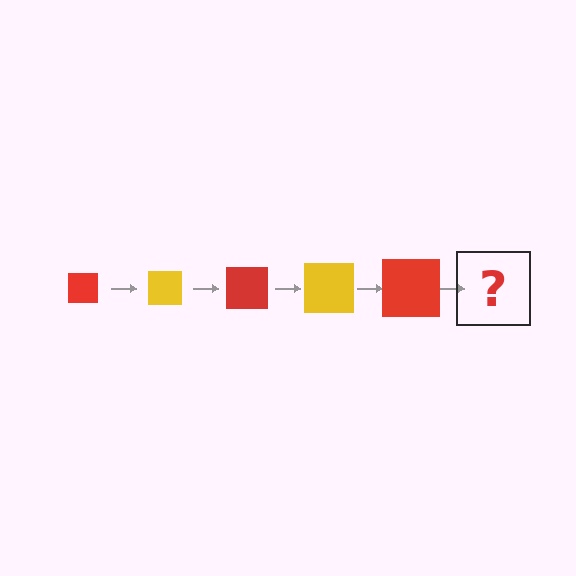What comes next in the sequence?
The next element should be a yellow square, larger than the previous one.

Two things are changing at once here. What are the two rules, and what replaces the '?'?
The two rules are that the square grows larger each step and the color cycles through red and yellow. The '?' should be a yellow square, larger than the previous one.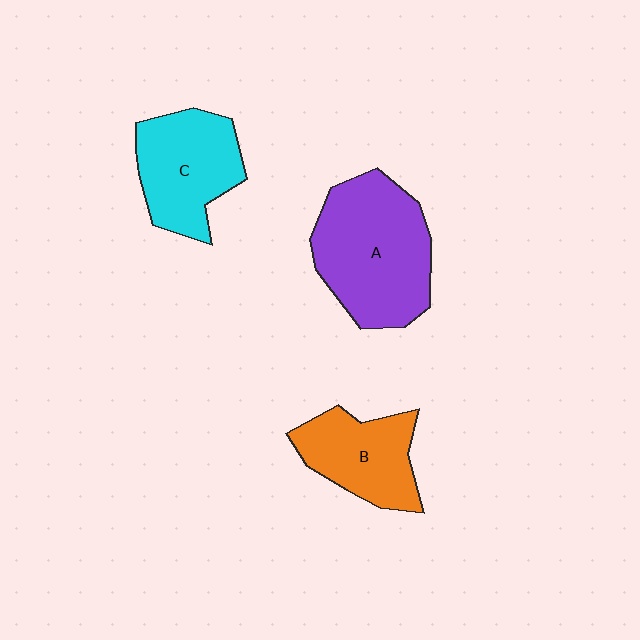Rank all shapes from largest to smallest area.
From largest to smallest: A (purple), C (cyan), B (orange).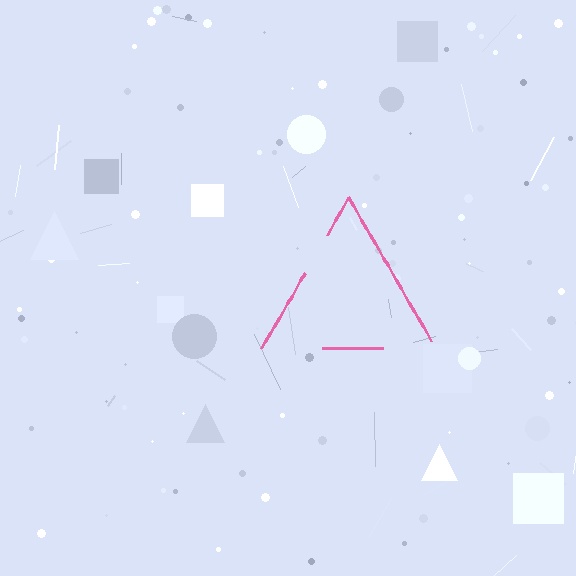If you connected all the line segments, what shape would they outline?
They would outline a triangle.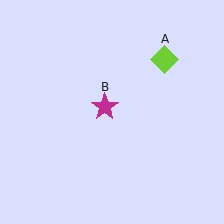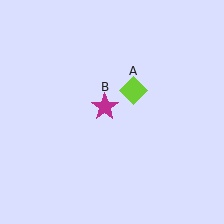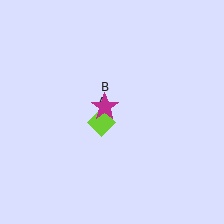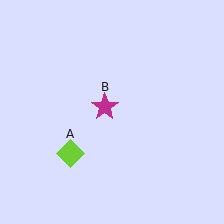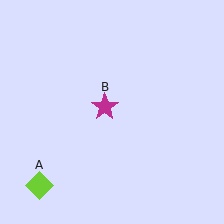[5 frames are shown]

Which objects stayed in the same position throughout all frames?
Magenta star (object B) remained stationary.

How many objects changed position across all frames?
1 object changed position: lime diamond (object A).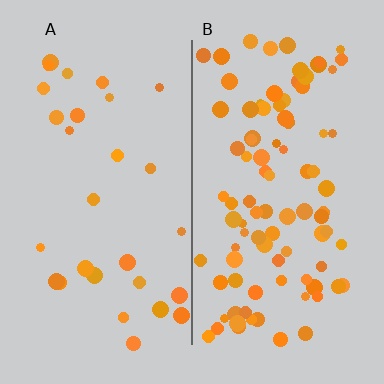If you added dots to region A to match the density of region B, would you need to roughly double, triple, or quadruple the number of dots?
Approximately triple.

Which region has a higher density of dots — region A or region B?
B (the right).